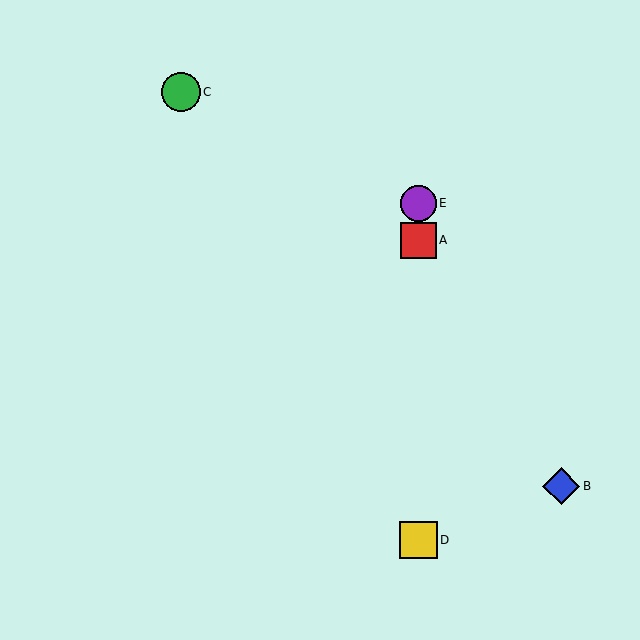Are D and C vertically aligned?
No, D is at x≈418 and C is at x≈181.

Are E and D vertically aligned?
Yes, both are at x≈418.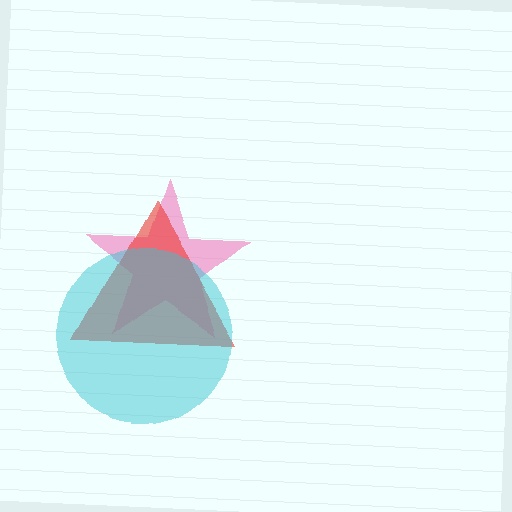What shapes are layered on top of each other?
The layered shapes are: a pink star, a red triangle, a cyan circle.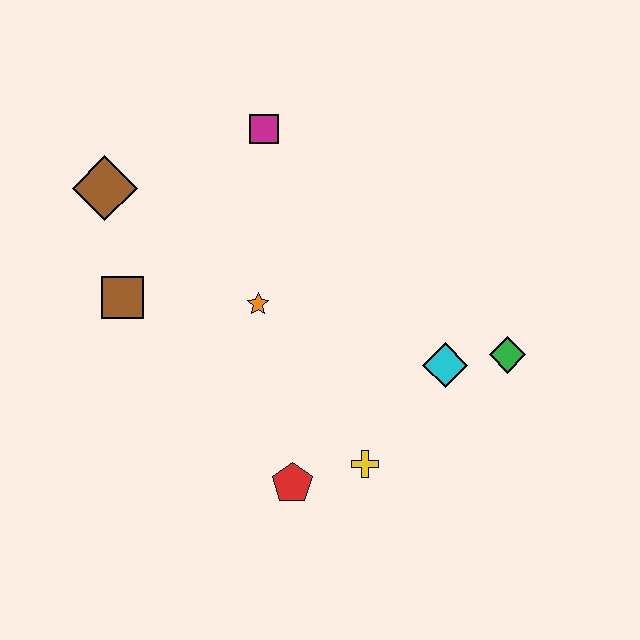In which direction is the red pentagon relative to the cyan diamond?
The red pentagon is to the left of the cyan diamond.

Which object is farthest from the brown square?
The green diamond is farthest from the brown square.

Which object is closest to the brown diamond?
The brown square is closest to the brown diamond.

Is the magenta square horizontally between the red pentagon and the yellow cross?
No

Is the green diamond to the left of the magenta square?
No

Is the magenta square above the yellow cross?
Yes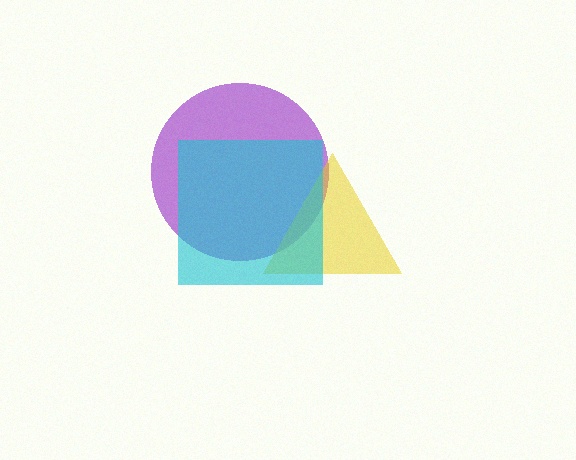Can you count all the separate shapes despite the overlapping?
Yes, there are 3 separate shapes.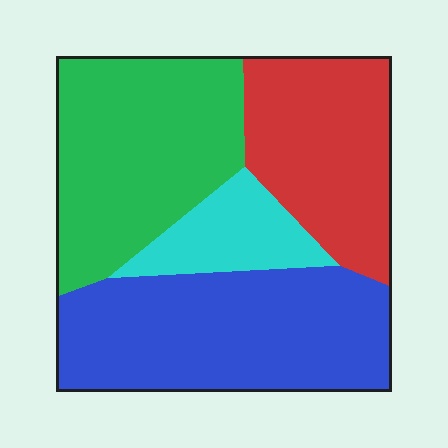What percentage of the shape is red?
Red covers around 25% of the shape.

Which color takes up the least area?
Cyan, at roughly 10%.